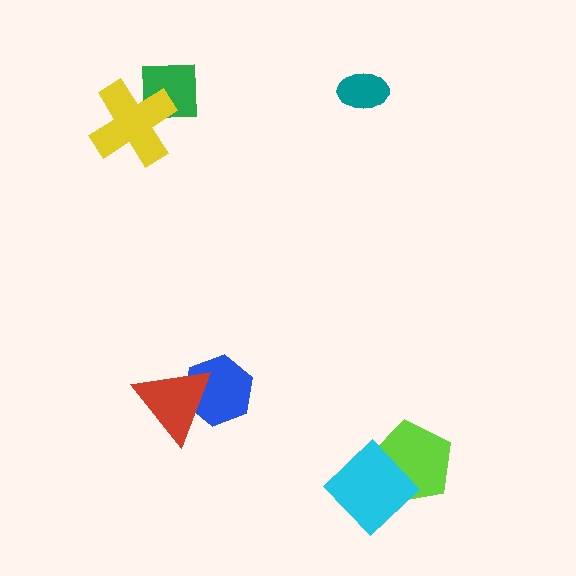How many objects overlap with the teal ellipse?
0 objects overlap with the teal ellipse.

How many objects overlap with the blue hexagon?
1 object overlaps with the blue hexagon.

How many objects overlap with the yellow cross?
1 object overlaps with the yellow cross.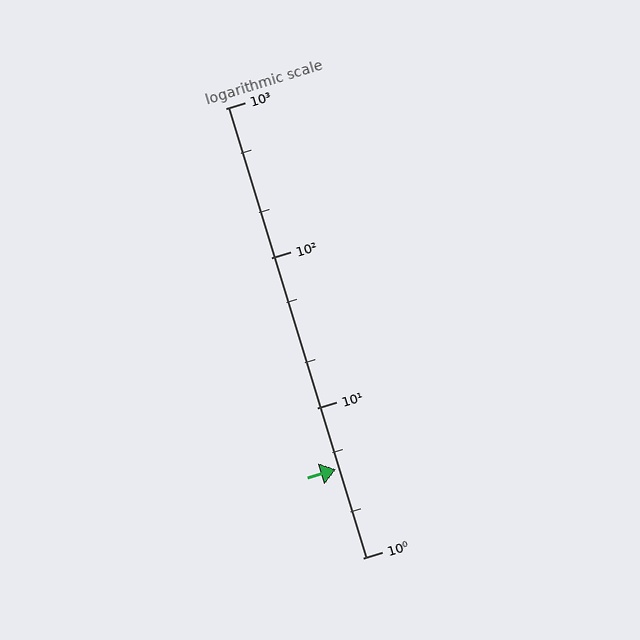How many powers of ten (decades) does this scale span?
The scale spans 3 decades, from 1 to 1000.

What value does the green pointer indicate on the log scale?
The pointer indicates approximately 3.9.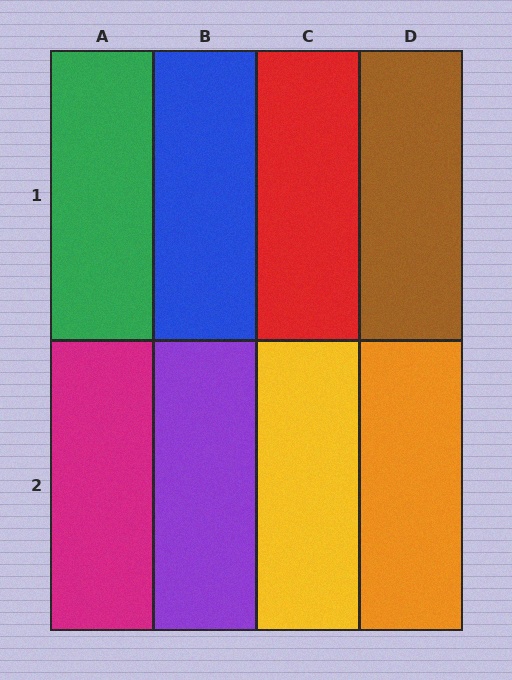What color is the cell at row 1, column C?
Red.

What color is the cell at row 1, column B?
Blue.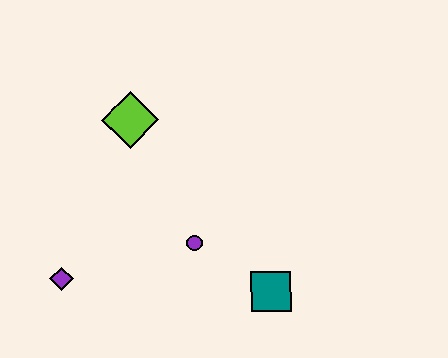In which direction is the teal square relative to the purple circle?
The teal square is to the right of the purple circle.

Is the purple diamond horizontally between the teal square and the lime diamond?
No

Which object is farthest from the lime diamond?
The teal square is farthest from the lime diamond.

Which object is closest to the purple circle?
The teal square is closest to the purple circle.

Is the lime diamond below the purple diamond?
No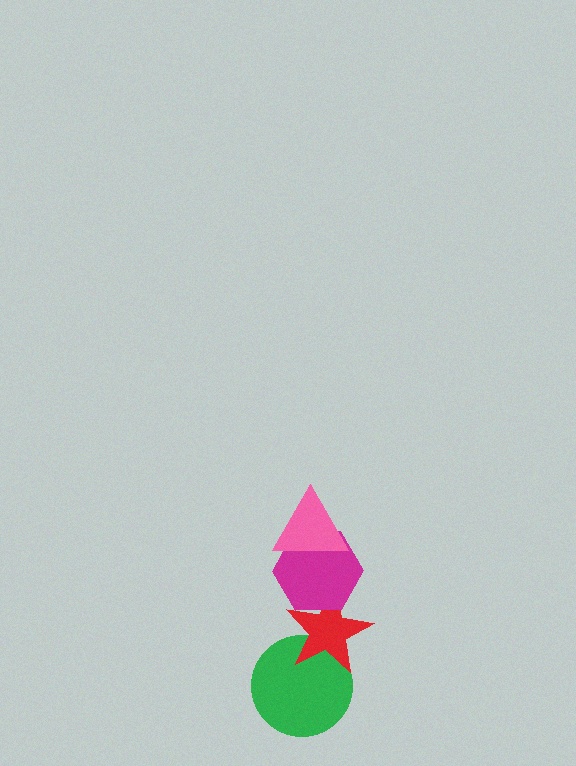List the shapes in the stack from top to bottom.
From top to bottom: the pink triangle, the magenta hexagon, the red star, the green circle.